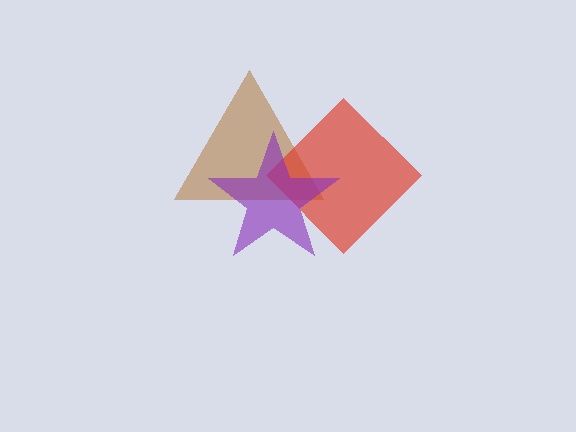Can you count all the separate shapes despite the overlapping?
Yes, there are 3 separate shapes.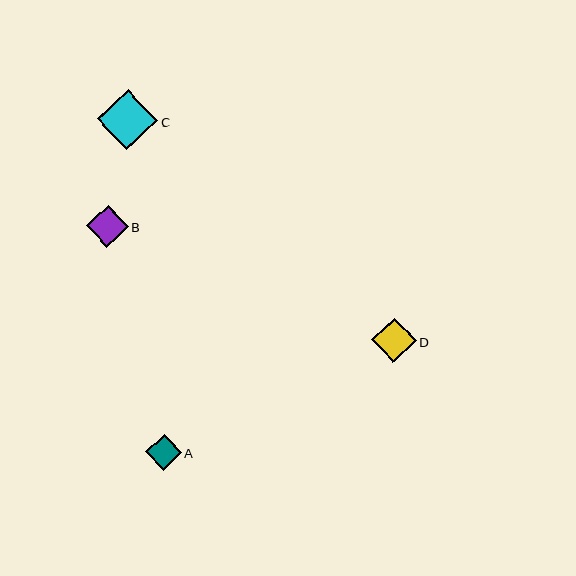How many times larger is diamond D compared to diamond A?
Diamond D is approximately 1.3 times the size of diamond A.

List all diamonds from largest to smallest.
From largest to smallest: C, D, B, A.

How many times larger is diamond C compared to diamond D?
Diamond C is approximately 1.3 times the size of diamond D.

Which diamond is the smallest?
Diamond A is the smallest with a size of approximately 36 pixels.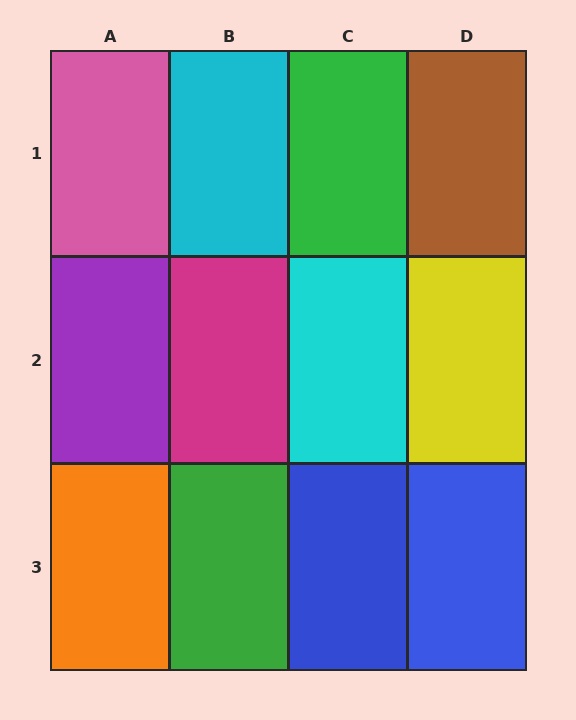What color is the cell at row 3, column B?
Green.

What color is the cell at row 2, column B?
Magenta.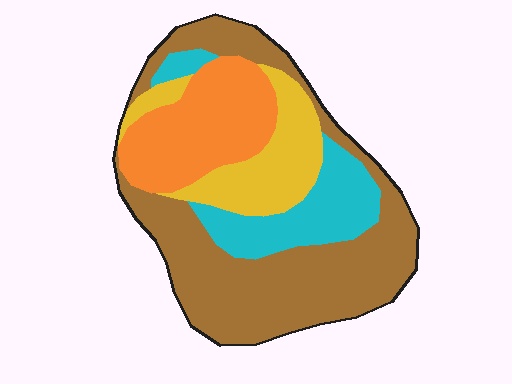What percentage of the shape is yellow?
Yellow covers 17% of the shape.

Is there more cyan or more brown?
Brown.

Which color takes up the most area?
Brown, at roughly 45%.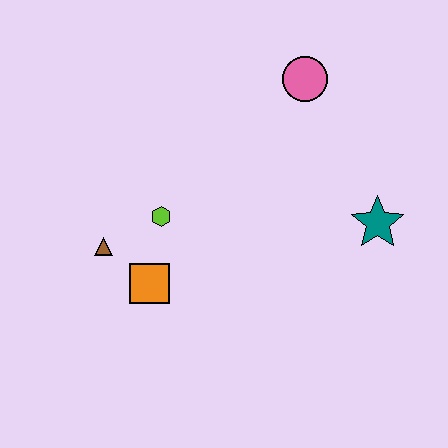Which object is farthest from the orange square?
The pink circle is farthest from the orange square.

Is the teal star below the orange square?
No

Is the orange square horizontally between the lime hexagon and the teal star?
No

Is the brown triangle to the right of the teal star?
No